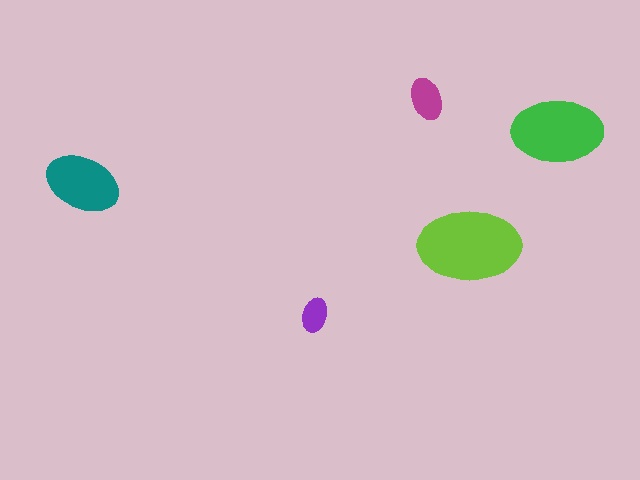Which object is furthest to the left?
The teal ellipse is leftmost.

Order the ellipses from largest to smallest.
the lime one, the green one, the teal one, the magenta one, the purple one.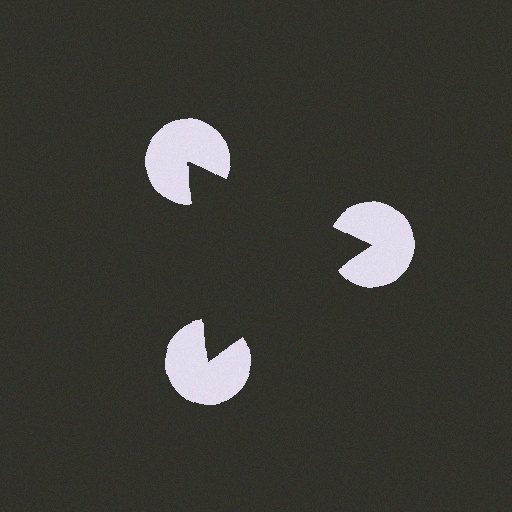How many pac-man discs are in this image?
There are 3 — one at each vertex of the illusory triangle.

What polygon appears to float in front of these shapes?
An illusory triangle — its edges are inferred from the aligned wedge cuts in the pac-man discs, not physically drawn.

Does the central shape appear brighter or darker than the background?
It typically appears slightly darker than the background, even though no actual brightness change is drawn.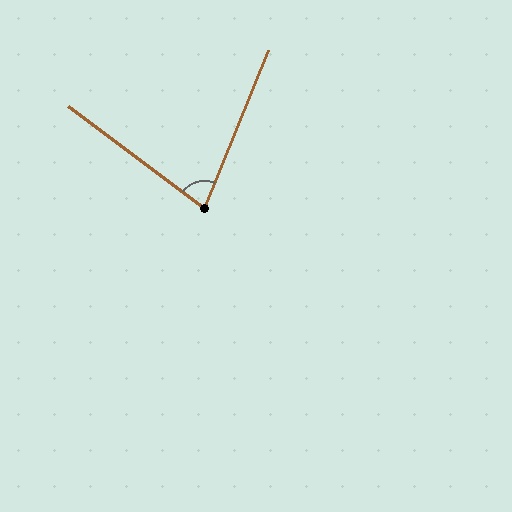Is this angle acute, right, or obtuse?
It is acute.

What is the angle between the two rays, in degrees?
Approximately 75 degrees.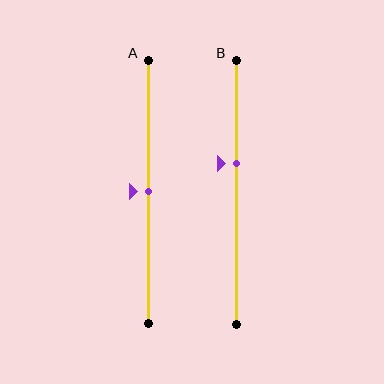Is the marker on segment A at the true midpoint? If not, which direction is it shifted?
Yes, the marker on segment A is at the true midpoint.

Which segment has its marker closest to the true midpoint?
Segment A has its marker closest to the true midpoint.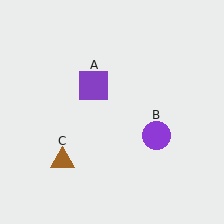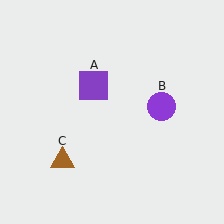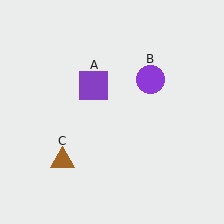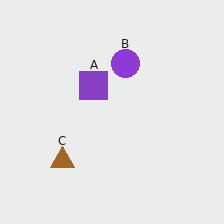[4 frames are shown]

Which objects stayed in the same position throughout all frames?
Purple square (object A) and brown triangle (object C) remained stationary.